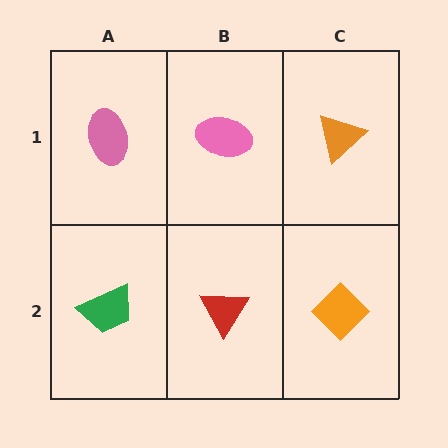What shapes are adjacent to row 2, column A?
A pink ellipse (row 1, column A), a red triangle (row 2, column B).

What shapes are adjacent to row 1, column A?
A green trapezoid (row 2, column A), a pink ellipse (row 1, column B).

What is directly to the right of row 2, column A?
A red triangle.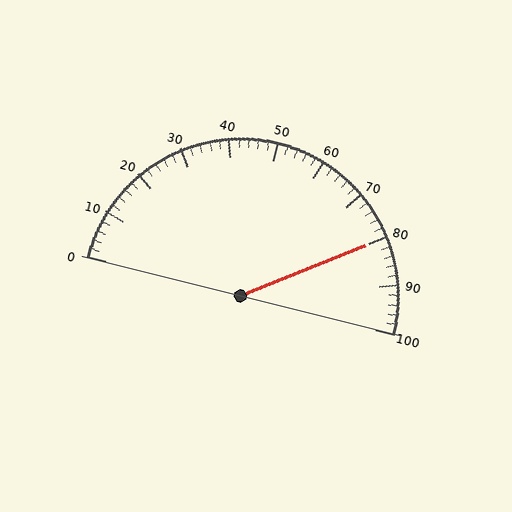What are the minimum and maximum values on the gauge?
The gauge ranges from 0 to 100.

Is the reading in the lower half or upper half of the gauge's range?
The reading is in the upper half of the range (0 to 100).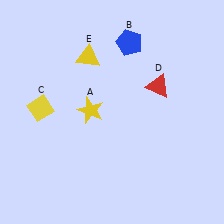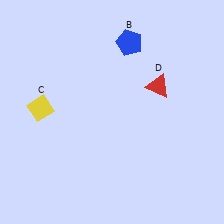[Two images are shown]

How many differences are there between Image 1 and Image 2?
There are 2 differences between the two images.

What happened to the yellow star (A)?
The yellow star (A) was removed in Image 2. It was in the top-left area of Image 1.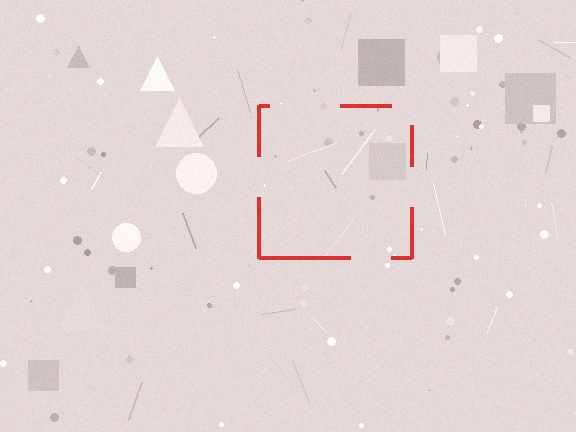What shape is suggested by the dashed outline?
The dashed outline suggests a square.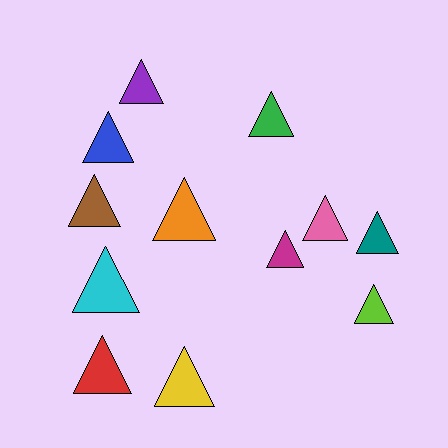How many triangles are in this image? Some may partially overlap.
There are 12 triangles.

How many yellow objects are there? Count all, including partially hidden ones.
There is 1 yellow object.